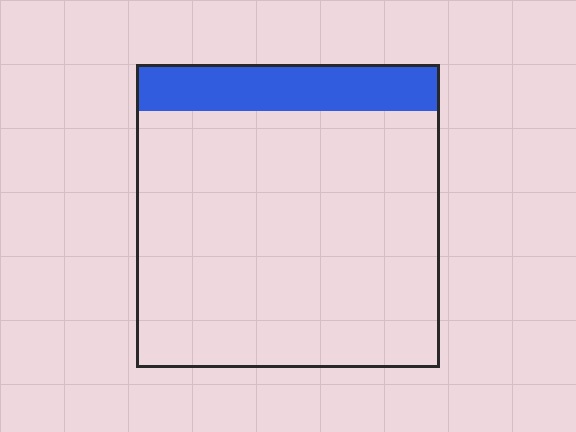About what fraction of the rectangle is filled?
About one sixth (1/6).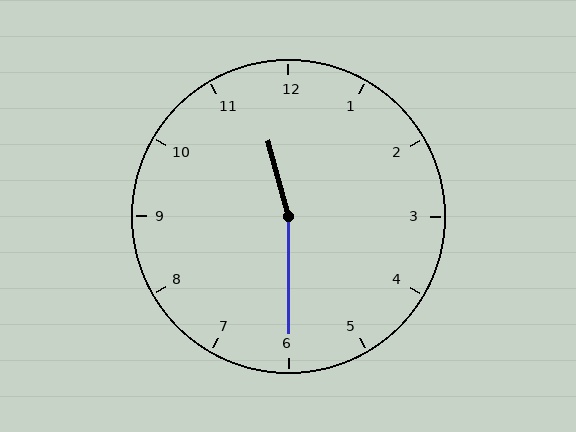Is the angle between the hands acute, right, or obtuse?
It is obtuse.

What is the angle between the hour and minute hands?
Approximately 165 degrees.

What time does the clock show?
11:30.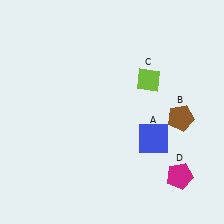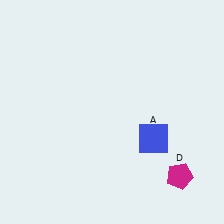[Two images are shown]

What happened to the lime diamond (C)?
The lime diamond (C) was removed in Image 2. It was in the top-right area of Image 1.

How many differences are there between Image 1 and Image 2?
There are 2 differences between the two images.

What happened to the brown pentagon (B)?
The brown pentagon (B) was removed in Image 2. It was in the bottom-right area of Image 1.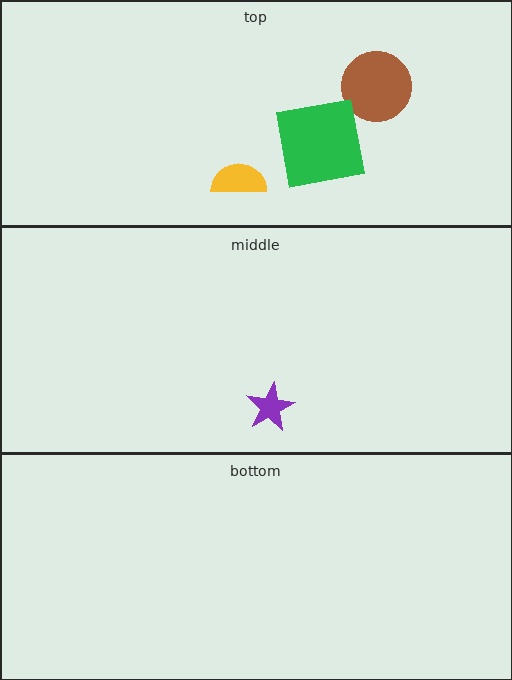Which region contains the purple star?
The middle region.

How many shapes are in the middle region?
1.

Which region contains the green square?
The top region.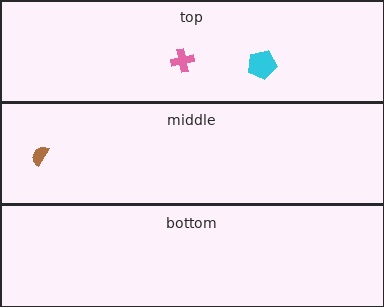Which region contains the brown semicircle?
The middle region.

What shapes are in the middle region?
The brown semicircle.